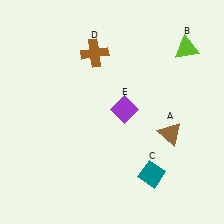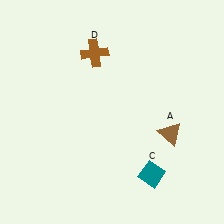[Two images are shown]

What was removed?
The purple diamond (E), the lime triangle (B) were removed in Image 2.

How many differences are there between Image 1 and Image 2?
There are 2 differences between the two images.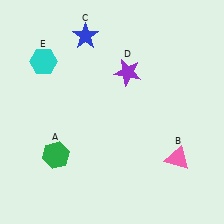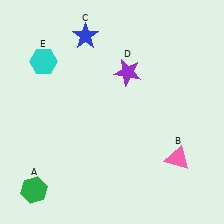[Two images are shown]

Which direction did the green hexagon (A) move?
The green hexagon (A) moved down.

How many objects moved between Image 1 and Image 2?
1 object moved between the two images.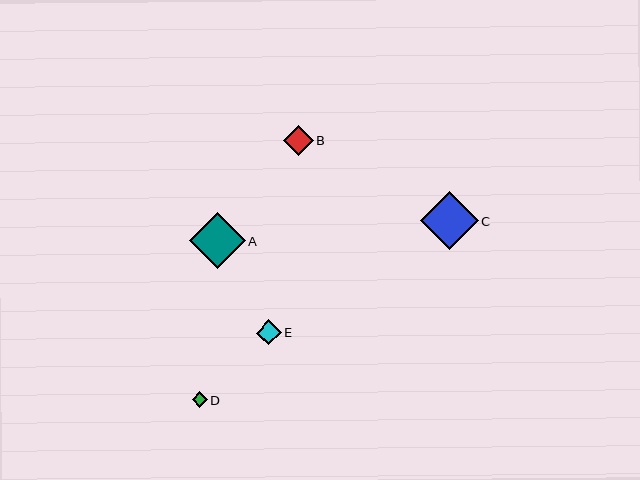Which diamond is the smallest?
Diamond D is the smallest with a size of approximately 15 pixels.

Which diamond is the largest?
Diamond C is the largest with a size of approximately 58 pixels.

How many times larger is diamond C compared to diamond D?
Diamond C is approximately 3.8 times the size of diamond D.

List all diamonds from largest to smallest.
From largest to smallest: C, A, B, E, D.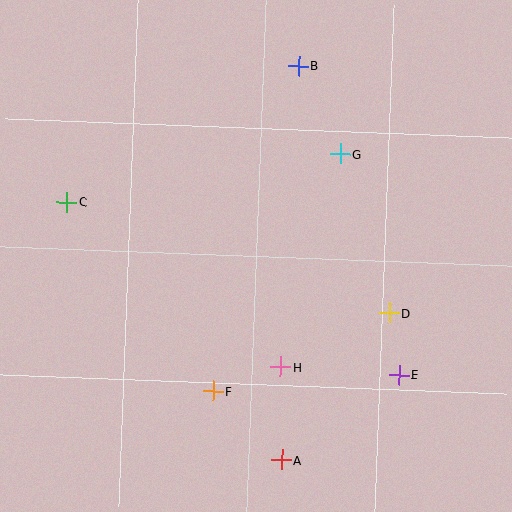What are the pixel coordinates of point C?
Point C is at (66, 202).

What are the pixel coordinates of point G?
Point G is at (340, 154).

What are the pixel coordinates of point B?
Point B is at (298, 65).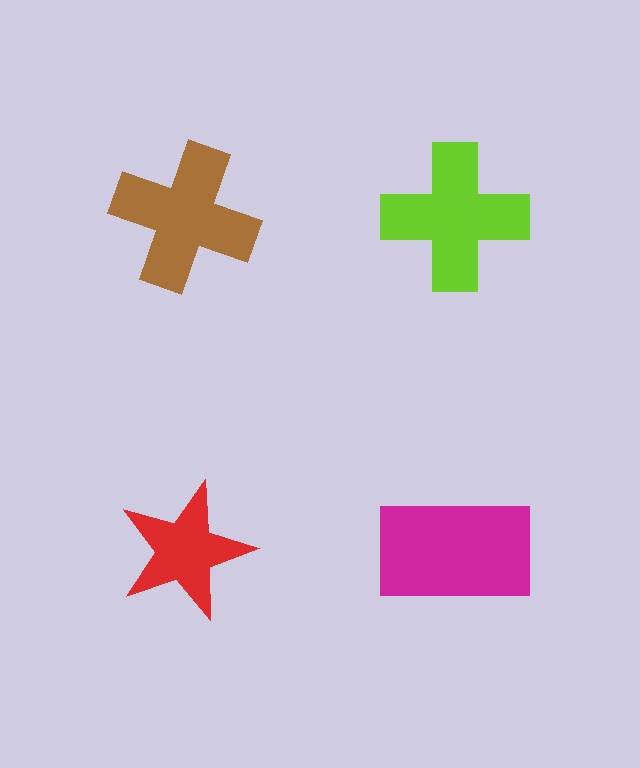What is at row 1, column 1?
A brown cross.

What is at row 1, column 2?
A lime cross.